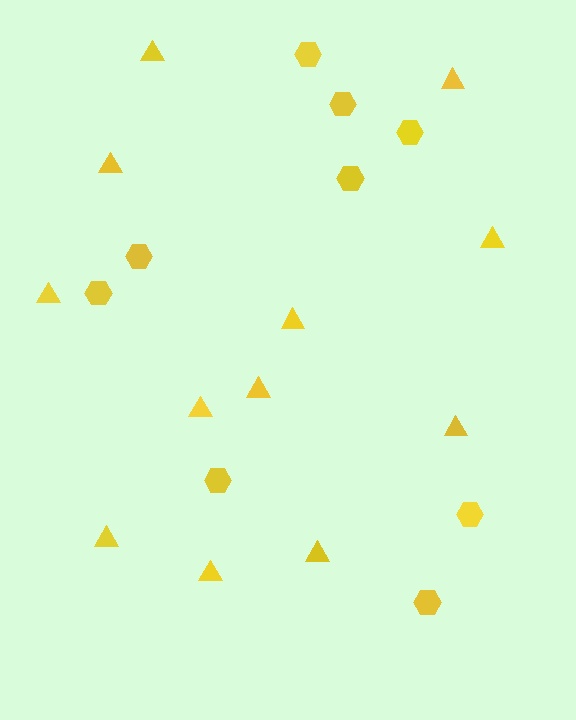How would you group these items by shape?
There are 2 groups: one group of triangles (12) and one group of hexagons (9).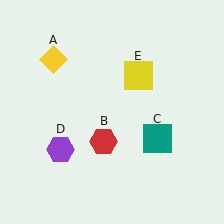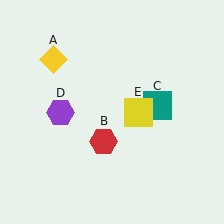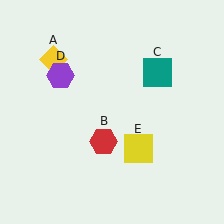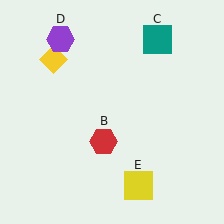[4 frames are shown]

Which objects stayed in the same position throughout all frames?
Yellow diamond (object A) and red hexagon (object B) remained stationary.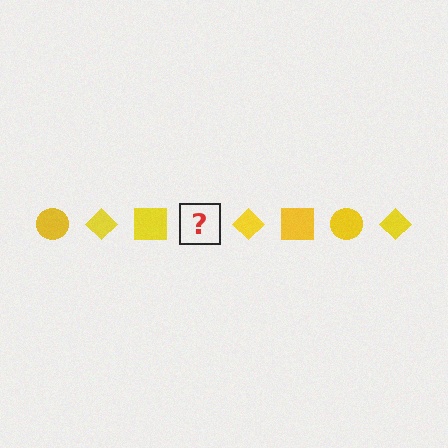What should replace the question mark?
The question mark should be replaced with a yellow circle.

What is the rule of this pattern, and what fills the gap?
The rule is that the pattern cycles through circle, diamond, square shapes in yellow. The gap should be filled with a yellow circle.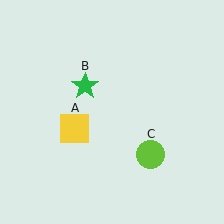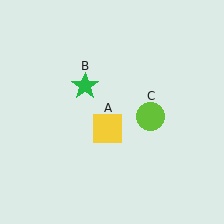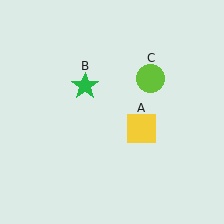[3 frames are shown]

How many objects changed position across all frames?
2 objects changed position: yellow square (object A), lime circle (object C).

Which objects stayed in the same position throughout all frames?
Green star (object B) remained stationary.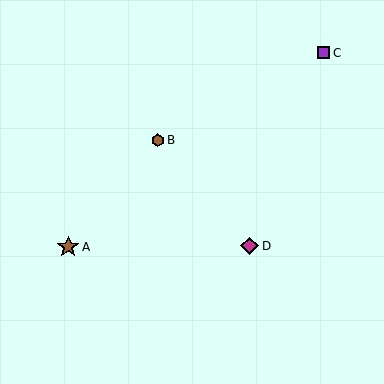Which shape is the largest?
The brown star (labeled A) is the largest.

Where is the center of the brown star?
The center of the brown star is at (68, 247).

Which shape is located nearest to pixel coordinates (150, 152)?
The brown hexagon (labeled B) at (158, 140) is nearest to that location.